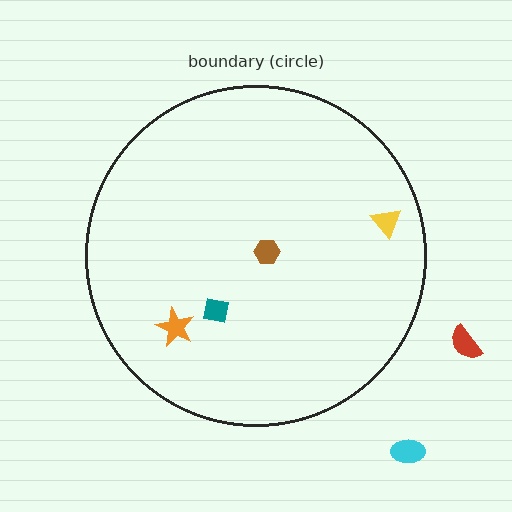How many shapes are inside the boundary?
4 inside, 2 outside.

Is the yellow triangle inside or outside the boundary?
Inside.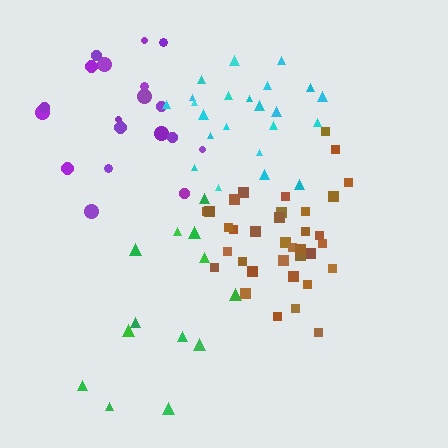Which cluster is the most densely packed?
Brown.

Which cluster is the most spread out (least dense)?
Green.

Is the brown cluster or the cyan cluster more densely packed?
Brown.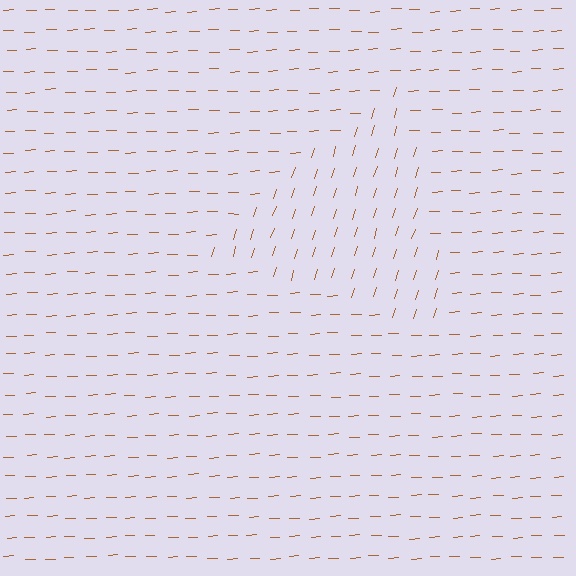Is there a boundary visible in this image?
Yes, there is a texture boundary formed by a change in line orientation.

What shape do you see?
I see a triangle.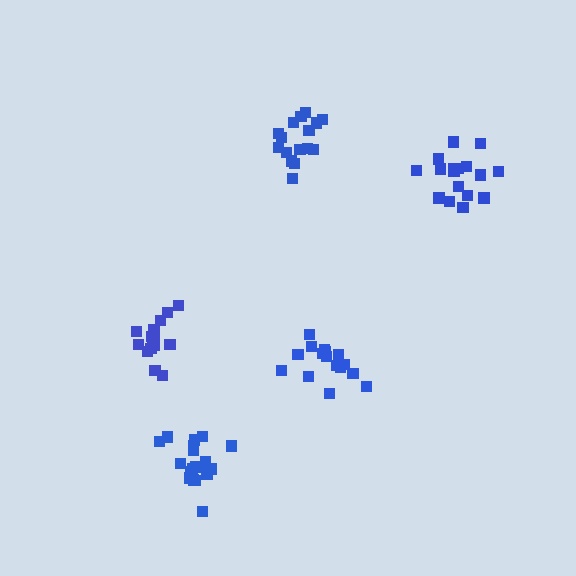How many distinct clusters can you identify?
There are 5 distinct clusters.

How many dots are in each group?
Group 1: 15 dots, Group 2: 16 dots, Group 3: 17 dots, Group 4: 16 dots, Group 5: 19 dots (83 total).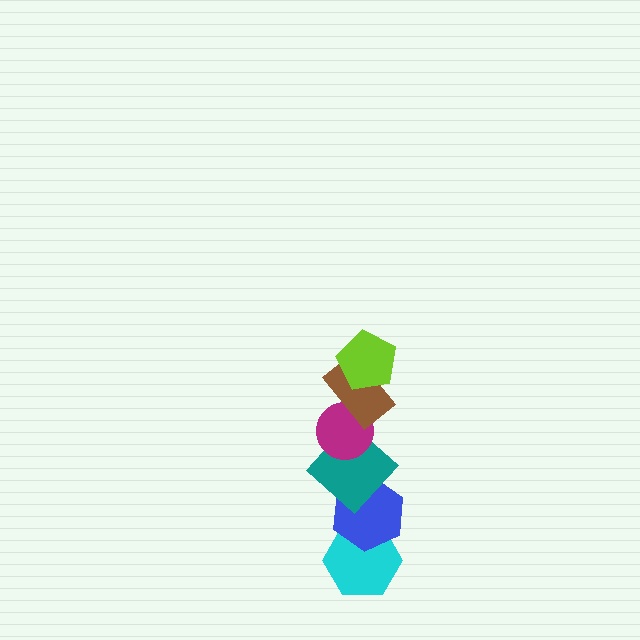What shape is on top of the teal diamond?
The magenta circle is on top of the teal diamond.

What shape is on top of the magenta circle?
The brown rectangle is on top of the magenta circle.